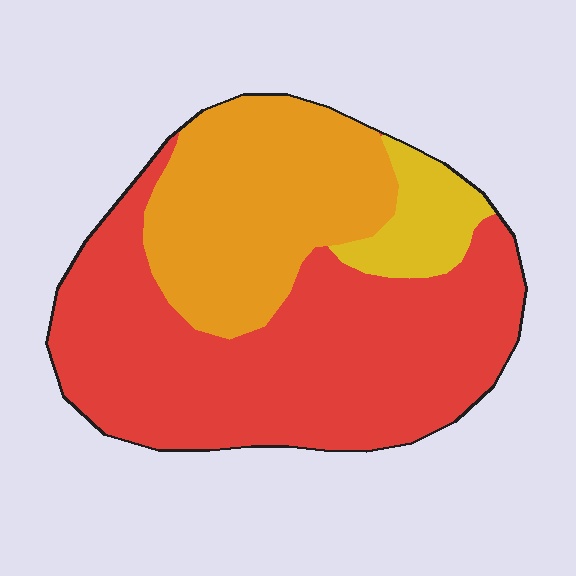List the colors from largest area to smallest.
From largest to smallest: red, orange, yellow.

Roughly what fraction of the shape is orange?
Orange covers roughly 30% of the shape.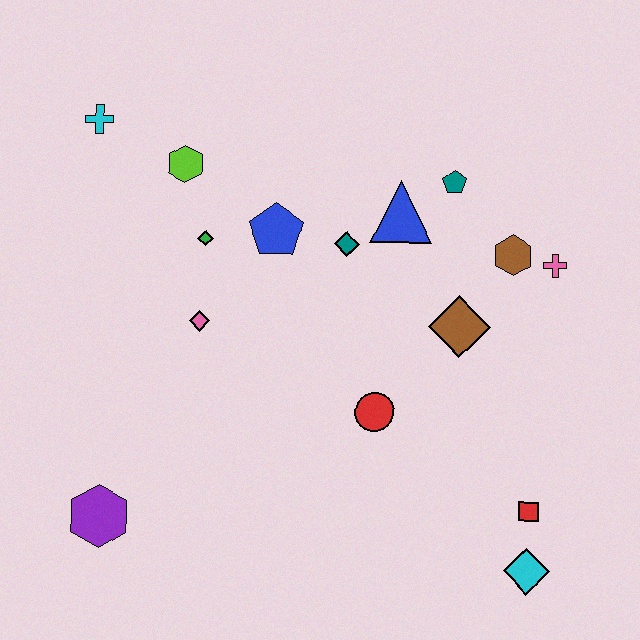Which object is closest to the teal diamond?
The blue triangle is closest to the teal diamond.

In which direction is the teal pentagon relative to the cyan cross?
The teal pentagon is to the right of the cyan cross.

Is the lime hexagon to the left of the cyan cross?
No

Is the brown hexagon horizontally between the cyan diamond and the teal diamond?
Yes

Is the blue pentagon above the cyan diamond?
Yes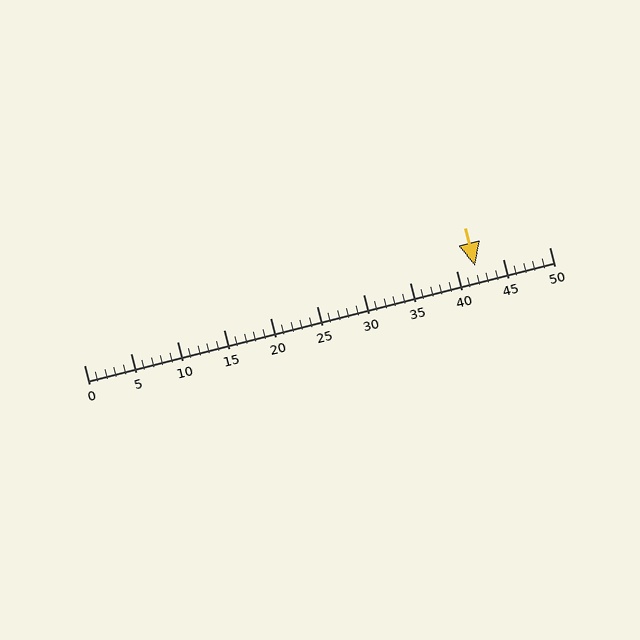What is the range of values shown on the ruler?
The ruler shows values from 0 to 50.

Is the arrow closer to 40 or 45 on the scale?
The arrow is closer to 40.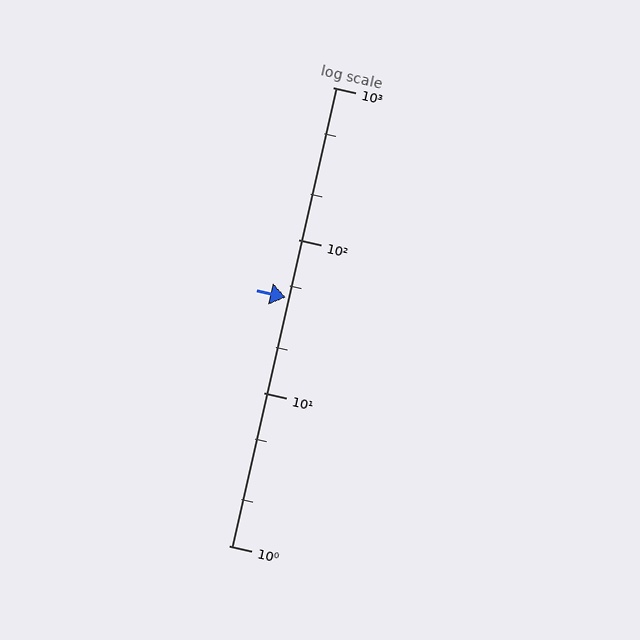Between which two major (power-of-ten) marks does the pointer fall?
The pointer is between 10 and 100.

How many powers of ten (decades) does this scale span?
The scale spans 3 decades, from 1 to 1000.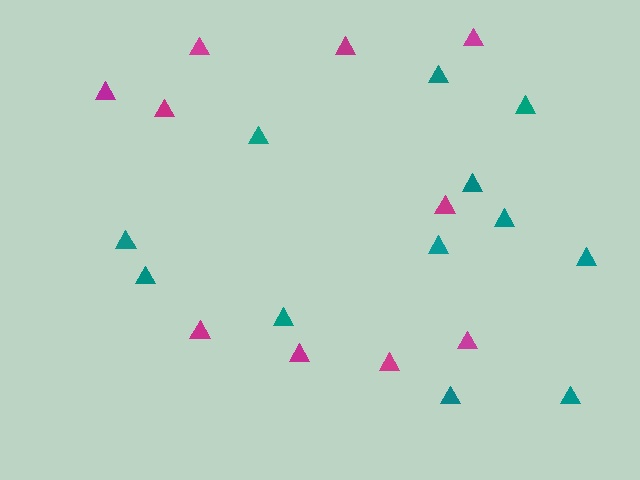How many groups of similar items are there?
There are 2 groups: one group of teal triangles (12) and one group of magenta triangles (10).